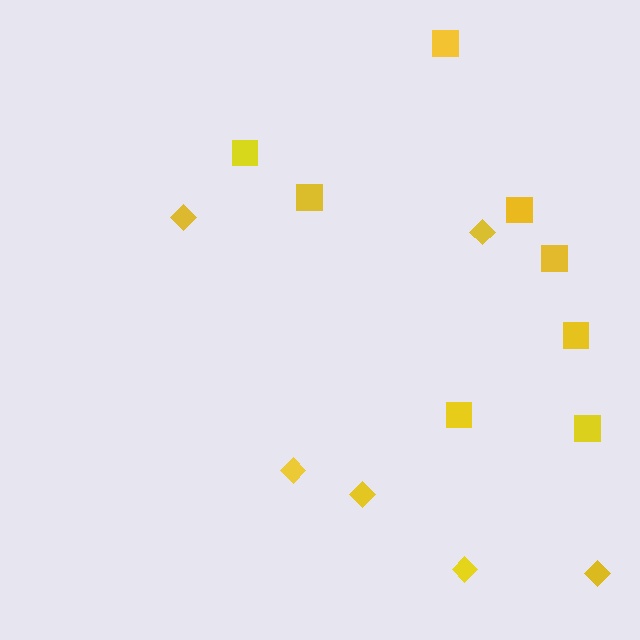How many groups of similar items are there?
There are 2 groups: one group of diamonds (6) and one group of squares (8).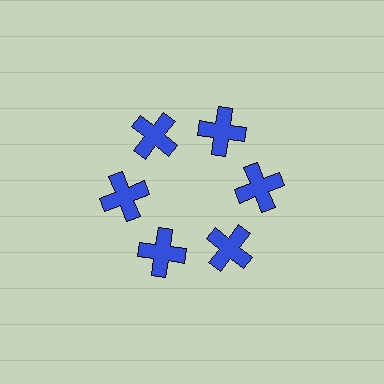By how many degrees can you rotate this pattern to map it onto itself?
The pattern maps onto itself every 60 degrees of rotation.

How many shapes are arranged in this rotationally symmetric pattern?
There are 6 shapes, arranged in 6 groups of 1.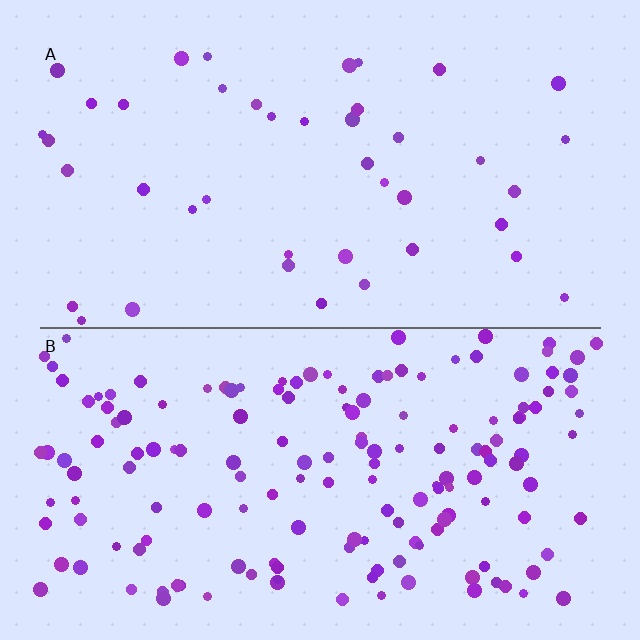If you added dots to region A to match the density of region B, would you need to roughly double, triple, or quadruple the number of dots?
Approximately quadruple.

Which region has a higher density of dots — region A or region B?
B (the bottom).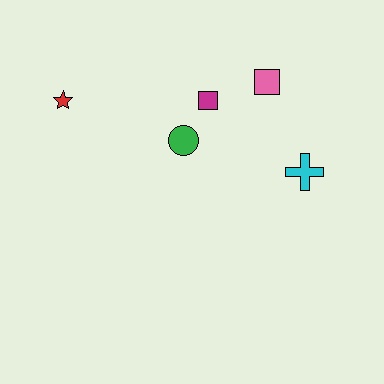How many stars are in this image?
There is 1 star.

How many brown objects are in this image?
There are no brown objects.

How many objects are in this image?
There are 5 objects.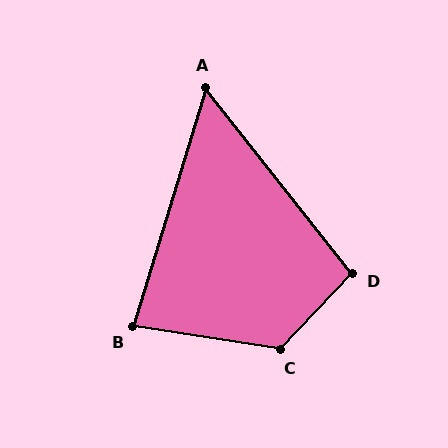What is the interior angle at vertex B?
Approximately 82 degrees (acute).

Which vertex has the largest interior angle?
C, at approximately 125 degrees.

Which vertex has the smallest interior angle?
A, at approximately 55 degrees.